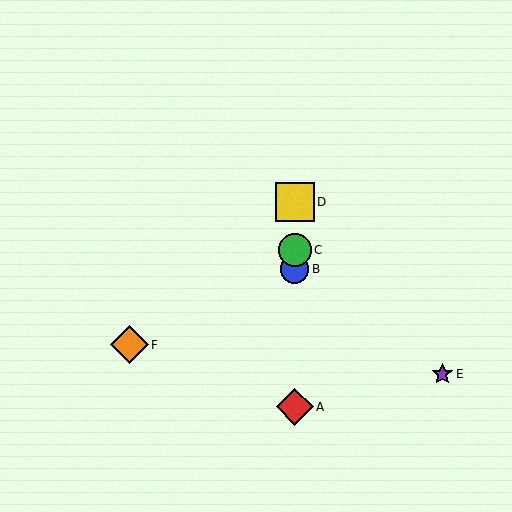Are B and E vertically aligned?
No, B is at x≈295 and E is at x≈443.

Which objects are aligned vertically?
Objects A, B, C, D are aligned vertically.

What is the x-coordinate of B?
Object B is at x≈295.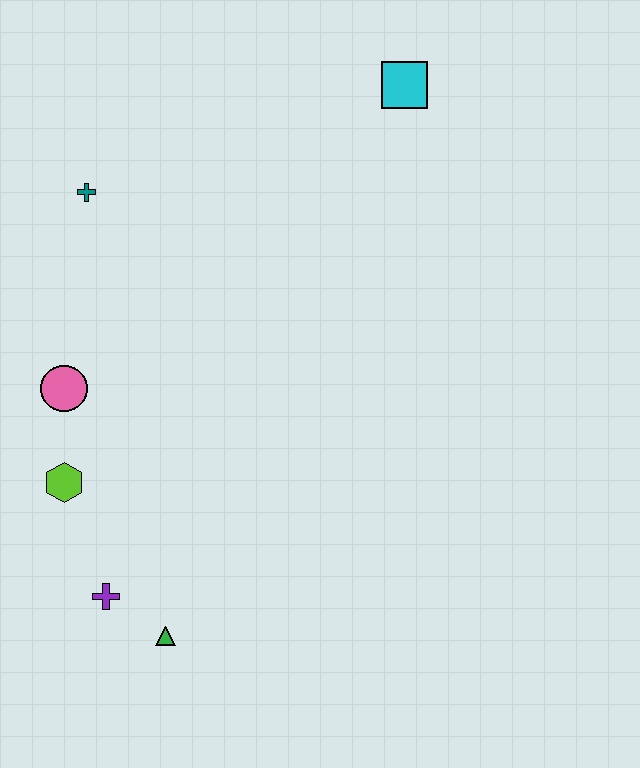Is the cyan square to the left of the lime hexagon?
No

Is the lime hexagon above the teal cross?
No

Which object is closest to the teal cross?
The pink circle is closest to the teal cross.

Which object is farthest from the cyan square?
The green triangle is farthest from the cyan square.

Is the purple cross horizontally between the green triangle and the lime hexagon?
Yes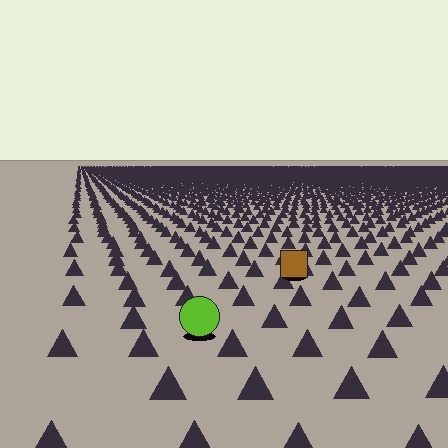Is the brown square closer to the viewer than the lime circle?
No. The lime circle is closer — you can tell from the texture gradient: the ground texture is coarser near it.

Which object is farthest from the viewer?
The brown square is farthest from the viewer. It appears smaller and the ground texture around it is denser.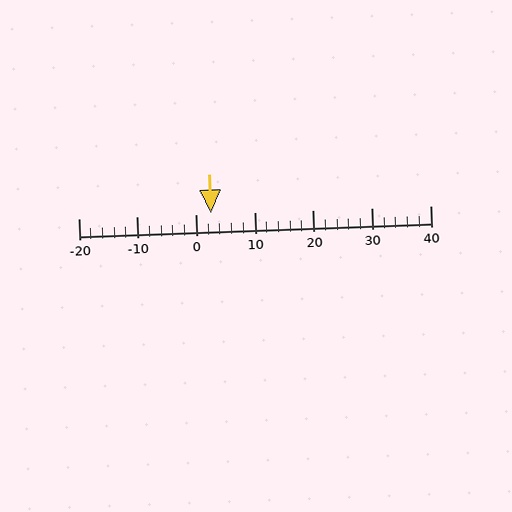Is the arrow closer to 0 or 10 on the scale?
The arrow is closer to 0.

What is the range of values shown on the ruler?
The ruler shows values from -20 to 40.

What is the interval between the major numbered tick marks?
The major tick marks are spaced 10 units apart.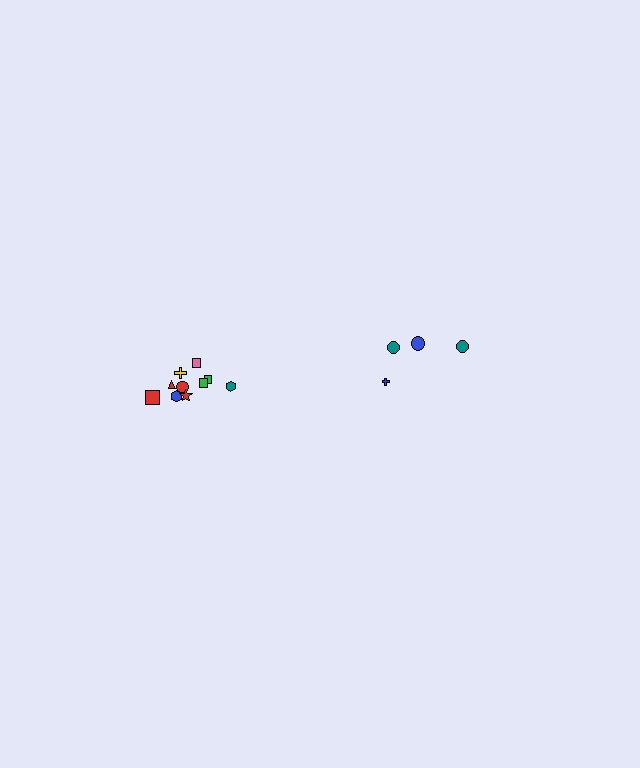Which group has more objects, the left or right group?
The left group.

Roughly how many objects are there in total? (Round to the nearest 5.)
Roughly 15 objects in total.